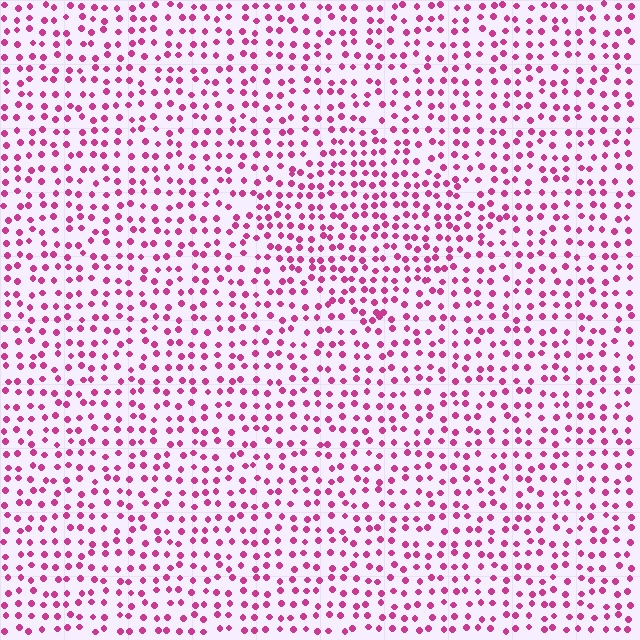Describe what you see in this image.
The image contains small magenta elements arranged at two different densities. A diamond-shaped region is visible where the elements are more densely packed than the surrounding area.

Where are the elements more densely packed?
The elements are more densely packed inside the diamond boundary.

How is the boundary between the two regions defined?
The boundary is defined by a change in element density (approximately 1.4x ratio). All elements are the same color, size, and shape.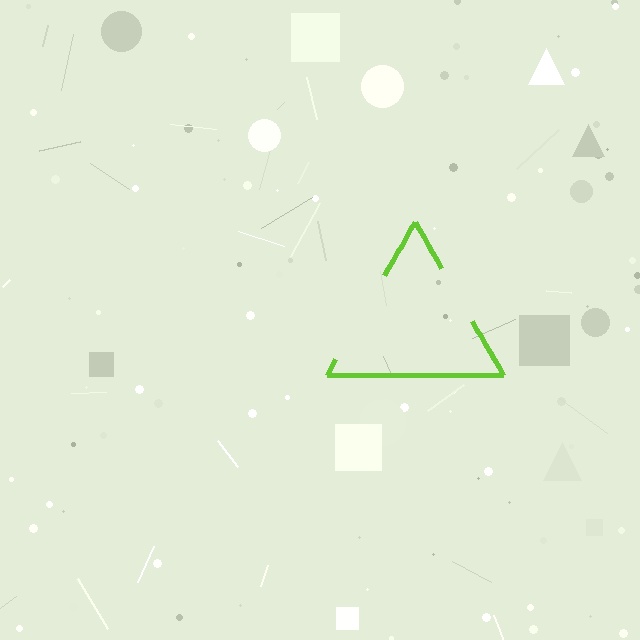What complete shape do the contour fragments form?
The contour fragments form a triangle.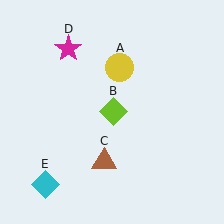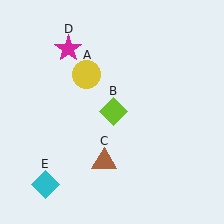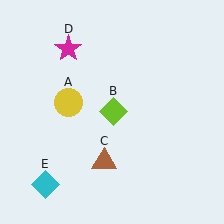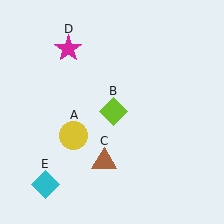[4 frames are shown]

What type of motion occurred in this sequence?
The yellow circle (object A) rotated counterclockwise around the center of the scene.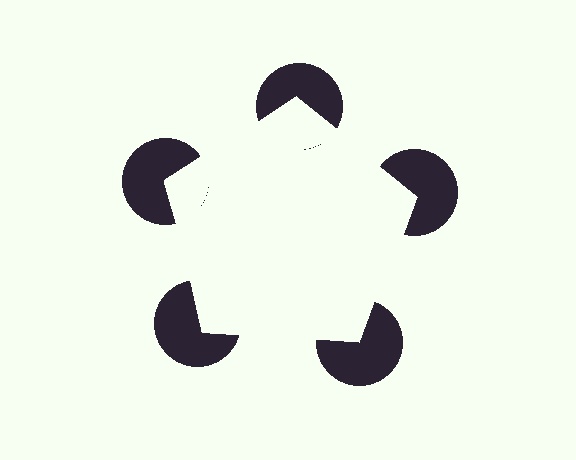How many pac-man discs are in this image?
There are 5 — one at each vertex of the illusory pentagon.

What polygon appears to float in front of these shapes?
An illusory pentagon — its edges are inferred from the aligned wedge cuts in the pac-man discs, not physically drawn.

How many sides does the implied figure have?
5 sides.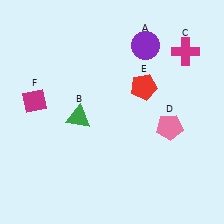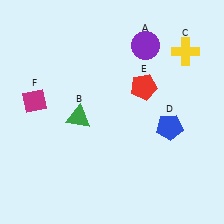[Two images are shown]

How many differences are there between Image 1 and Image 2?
There are 2 differences between the two images.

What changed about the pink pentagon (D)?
In Image 1, D is pink. In Image 2, it changed to blue.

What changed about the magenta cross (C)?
In Image 1, C is magenta. In Image 2, it changed to yellow.